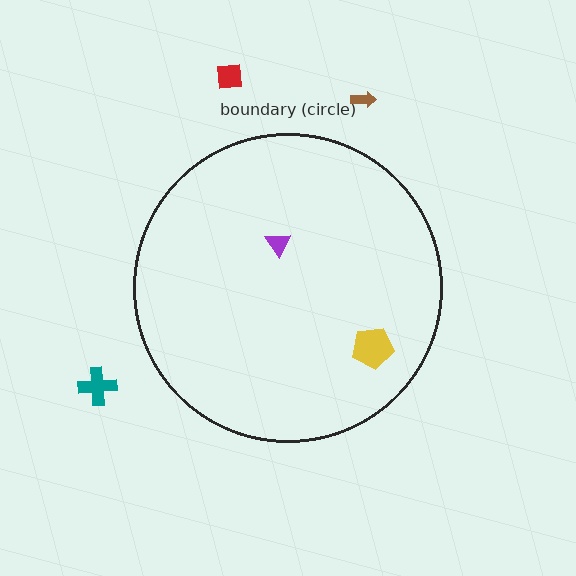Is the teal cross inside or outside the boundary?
Outside.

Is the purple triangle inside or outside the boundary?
Inside.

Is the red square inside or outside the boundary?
Outside.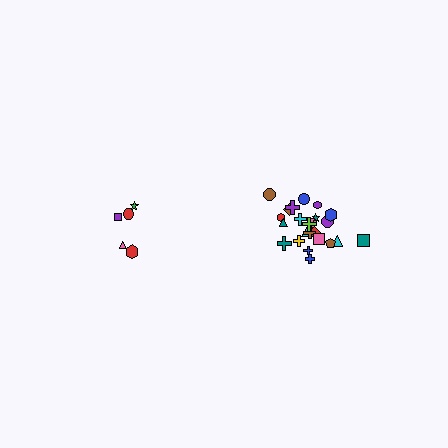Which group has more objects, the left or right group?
The right group.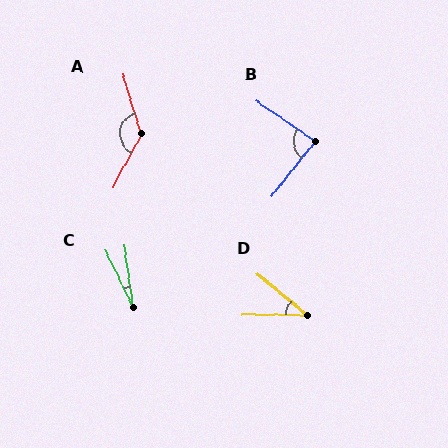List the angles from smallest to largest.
C (18°), D (39°), B (87°), A (135°).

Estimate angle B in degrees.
Approximately 87 degrees.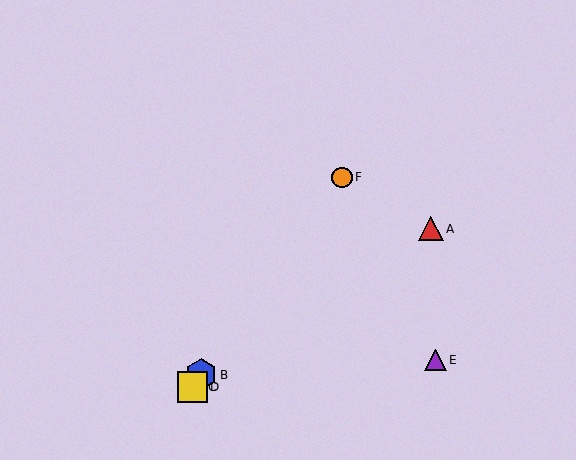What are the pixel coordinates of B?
Object B is at (201, 375).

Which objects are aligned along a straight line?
Objects B, C, D, F are aligned along a straight line.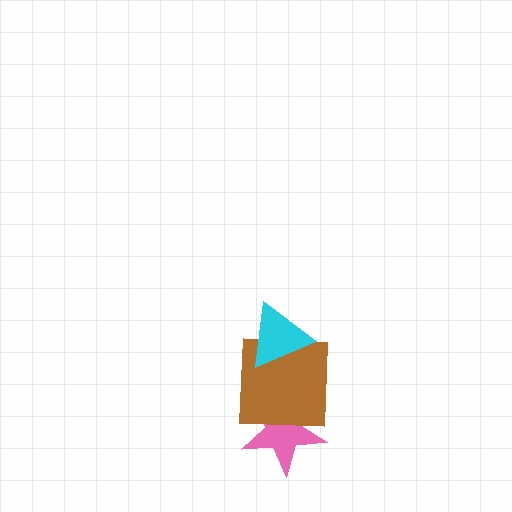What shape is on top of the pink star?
The brown square is on top of the pink star.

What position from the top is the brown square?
The brown square is 2nd from the top.